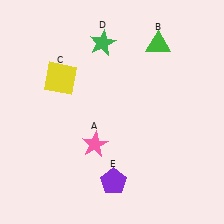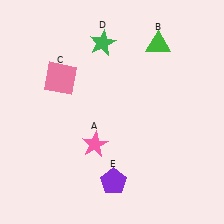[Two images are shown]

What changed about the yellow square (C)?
In Image 1, C is yellow. In Image 2, it changed to pink.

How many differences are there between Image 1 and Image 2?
There is 1 difference between the two images.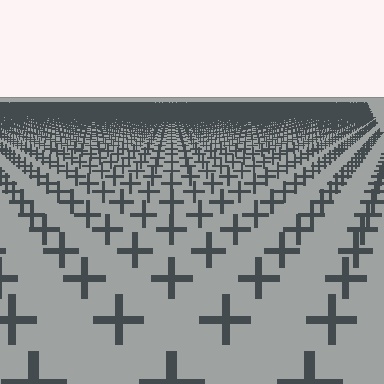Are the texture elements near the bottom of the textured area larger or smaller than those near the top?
Larger. Near the bottom, elements are closer to the viewer and appear at a bigger on-screen size.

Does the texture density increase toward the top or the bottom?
Density increases toward the top.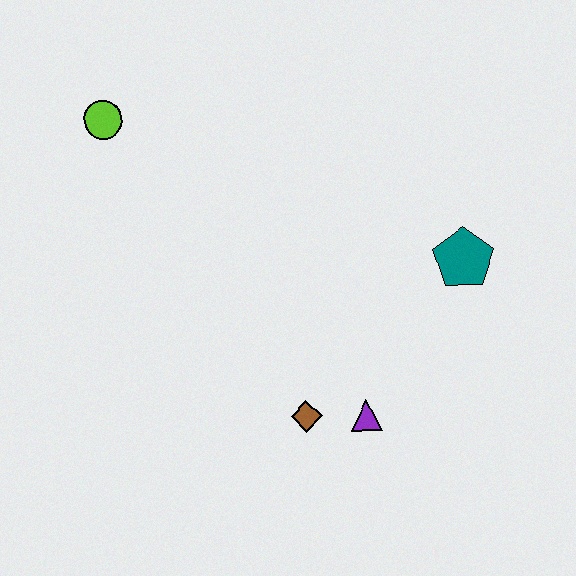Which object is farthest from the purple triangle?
The lime circle is farthest from the purple triangle.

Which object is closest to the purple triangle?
The brown diamond is closest to the purple triangle.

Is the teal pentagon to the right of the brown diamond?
Yes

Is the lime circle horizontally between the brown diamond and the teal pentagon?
No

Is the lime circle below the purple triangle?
No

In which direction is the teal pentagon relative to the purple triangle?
The teal pentagon is above the purple triangle.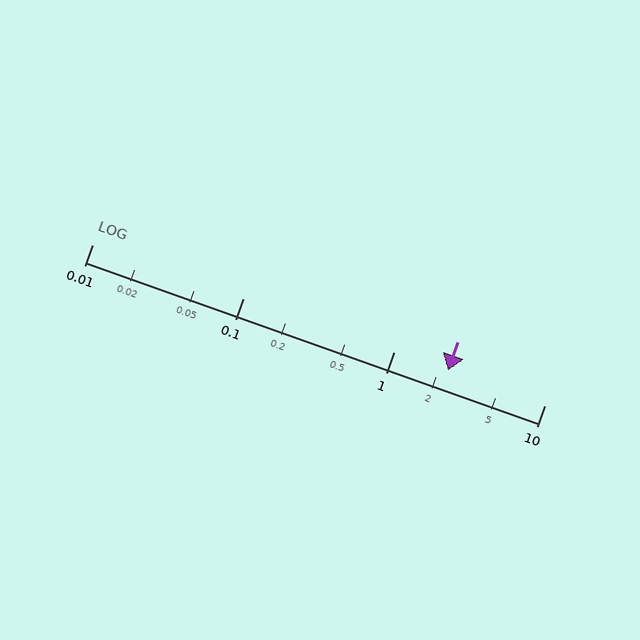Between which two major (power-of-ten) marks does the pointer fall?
The pointer is between 1 and 10.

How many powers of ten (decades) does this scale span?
The scale spans 3 decades, from 0.01 to 10.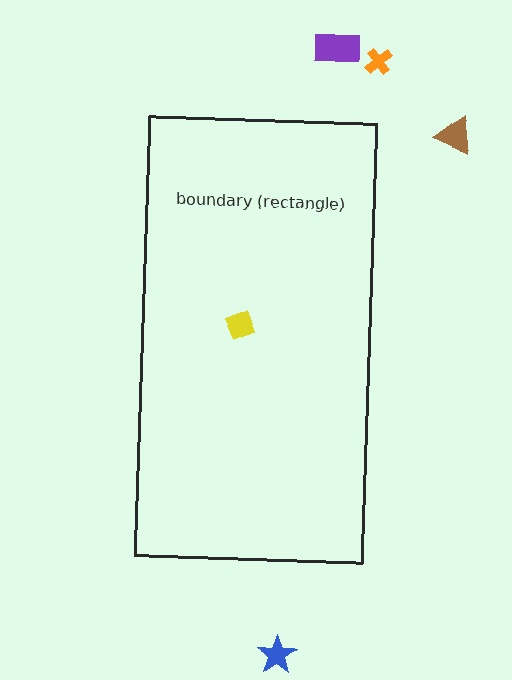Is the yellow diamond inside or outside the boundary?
Inside.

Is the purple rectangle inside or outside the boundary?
Outside.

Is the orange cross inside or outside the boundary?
Outside.